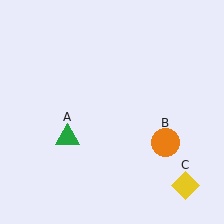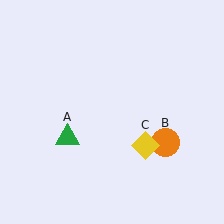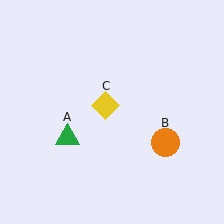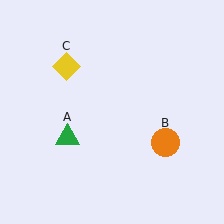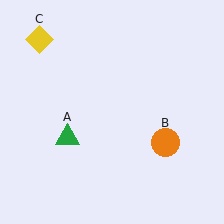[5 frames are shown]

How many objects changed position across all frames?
1 object changed position: yellow diamond (object C).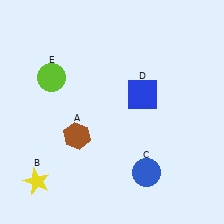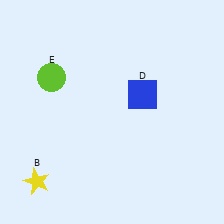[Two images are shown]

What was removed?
The blue circle (C), the brown hexagon (A) were removed in Image 2.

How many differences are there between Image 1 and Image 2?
There are 2 differences between the two images.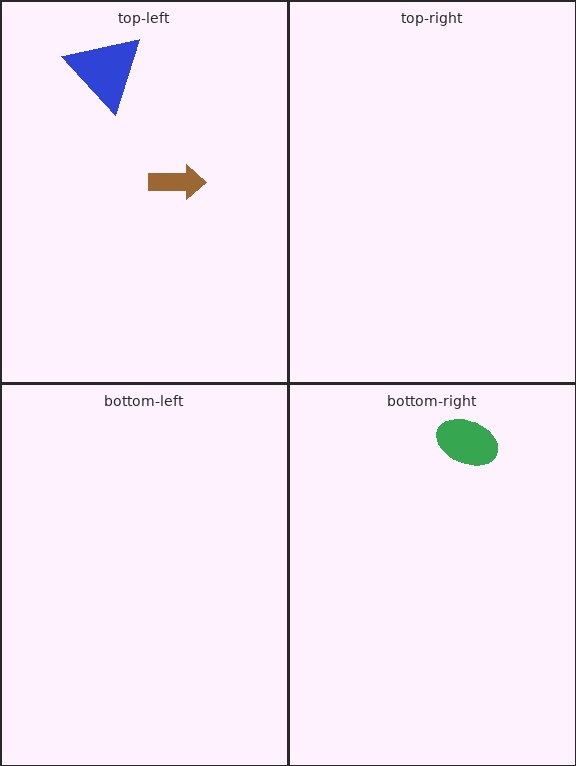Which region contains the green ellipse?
The bottom-right region.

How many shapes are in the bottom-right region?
1.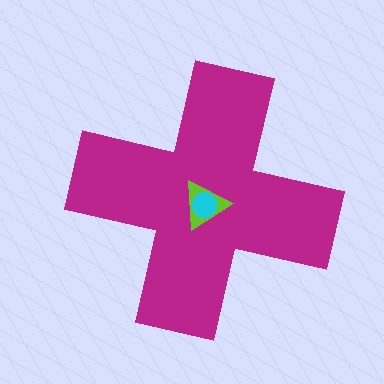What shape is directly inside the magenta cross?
The lime triangle.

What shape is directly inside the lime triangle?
The cyan circle.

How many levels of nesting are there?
3.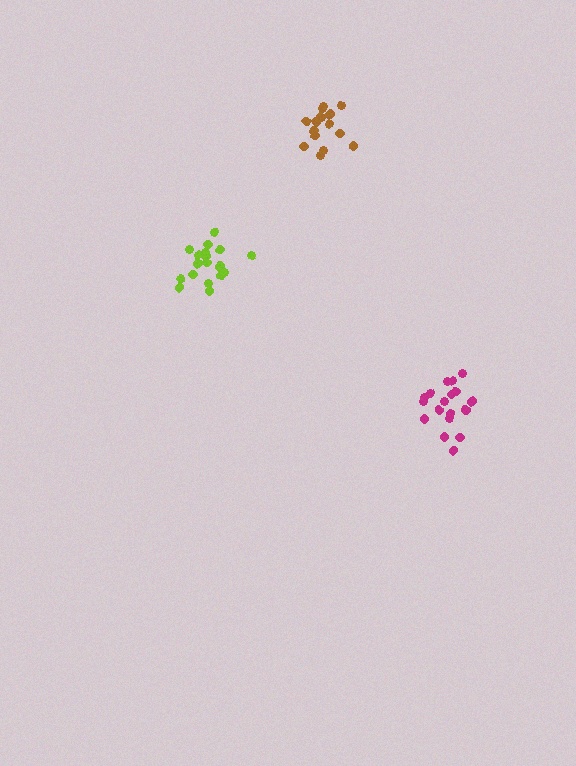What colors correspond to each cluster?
The clusters are colored: brown, magenta, lime.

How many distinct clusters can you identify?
There are 3 distinct clusters.